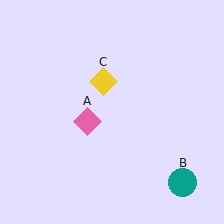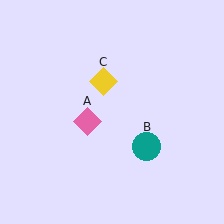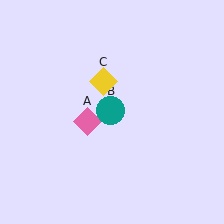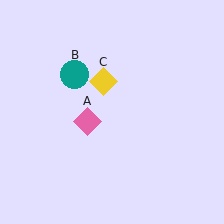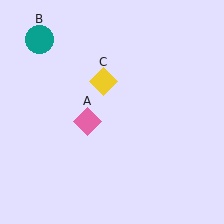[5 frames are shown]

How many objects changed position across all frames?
1 object changed position: teal circle (object B).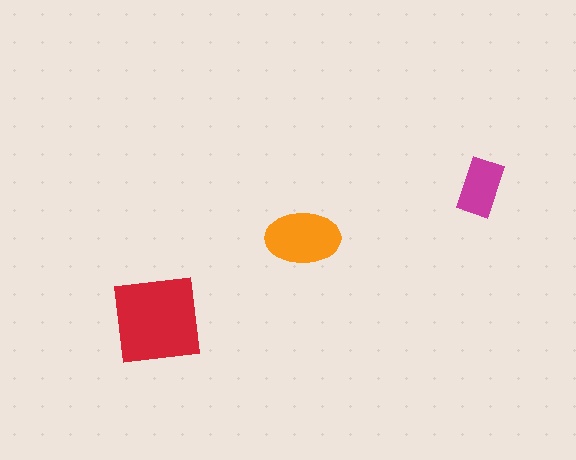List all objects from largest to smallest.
The red square, the orange ellipse, the magenta rectangle.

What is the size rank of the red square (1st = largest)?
1st.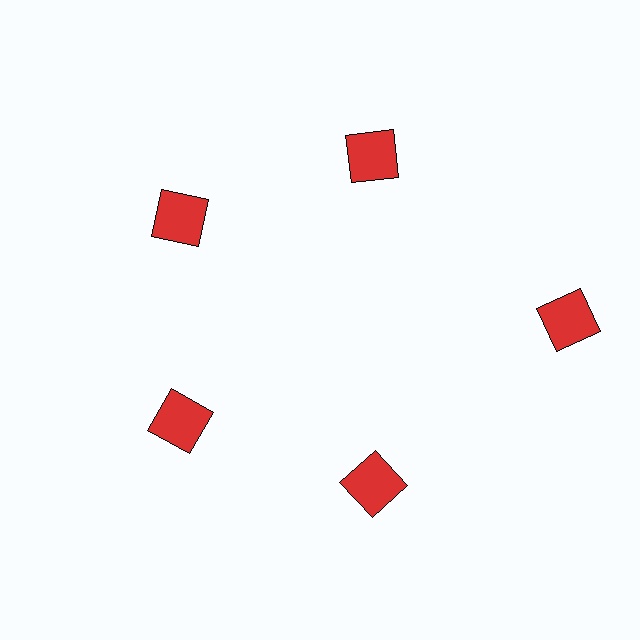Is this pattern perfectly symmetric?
No. The 5 red squares are arranged in a ring, but one element near the 3 o'clock position is pushed outward from the center, breaking the 5-fold rotational symmetry.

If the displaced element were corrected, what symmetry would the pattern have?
It would have 5-fold rotational symmetry — the pattern would map onto itself every 72 degrees.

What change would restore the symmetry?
The symmetry would be restored by moving it inward, back onto the ring so that all 5 squares sit at equal angles and equal distance from the center.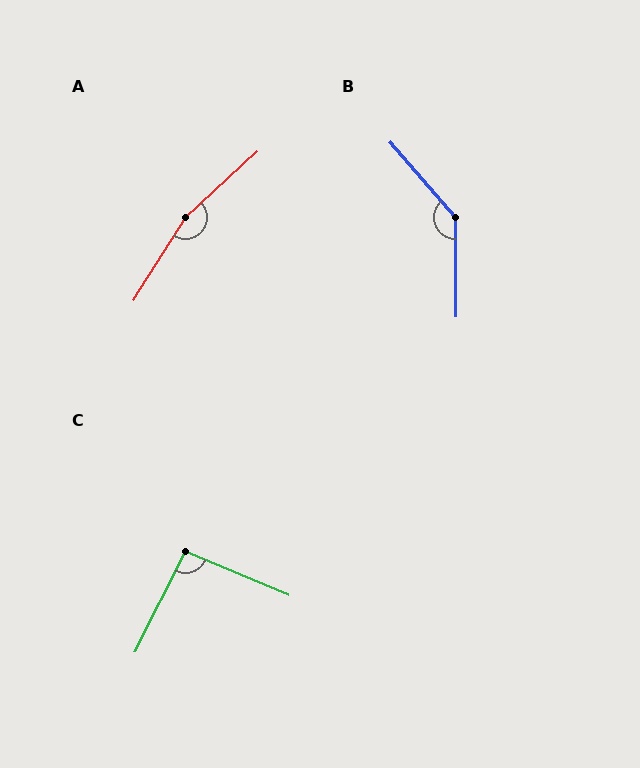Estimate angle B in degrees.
Approximately 139 degrees.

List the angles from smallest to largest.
C (94°), B (139°), A (165°).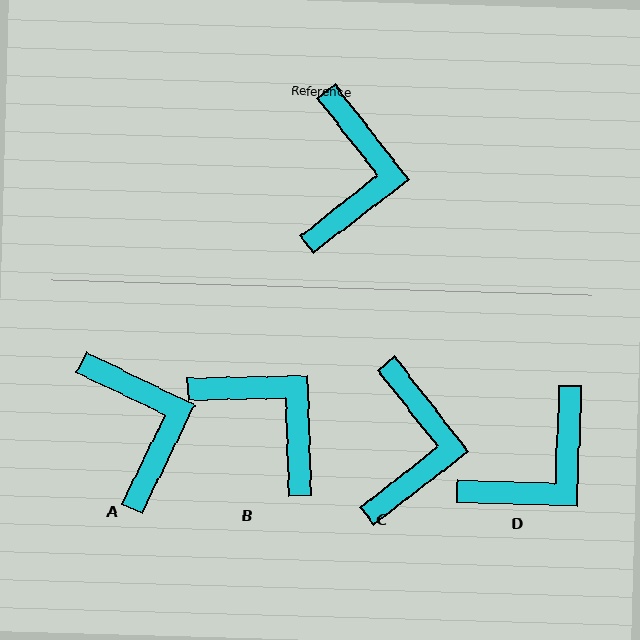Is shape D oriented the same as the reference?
No, it is off by about 40 degrees.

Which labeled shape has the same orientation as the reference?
C.